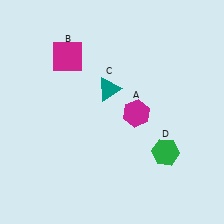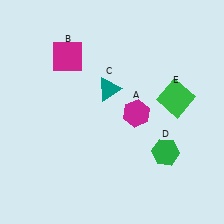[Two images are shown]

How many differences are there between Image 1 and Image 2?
There is 1 difference between the two images.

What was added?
A green square (E) was added in Image 2.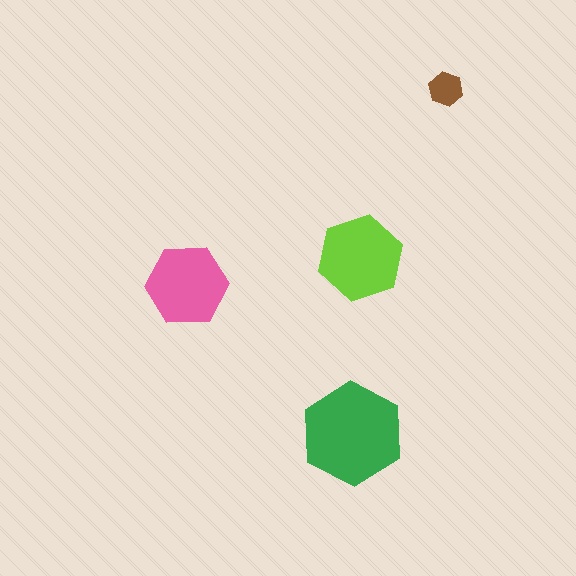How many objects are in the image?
There are 4 objects in the image.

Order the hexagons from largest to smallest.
the green one, the lime one, the pink one, the brown one.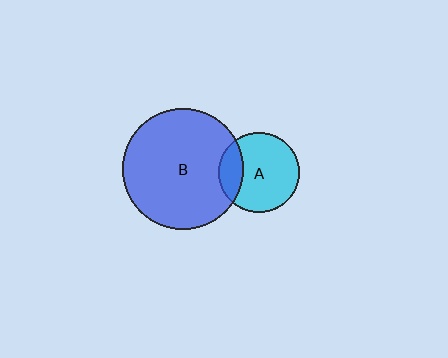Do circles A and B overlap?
Yes.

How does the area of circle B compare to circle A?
Approximately 2.2 times.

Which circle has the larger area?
Circle B (blue).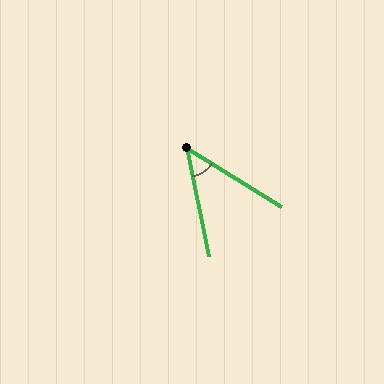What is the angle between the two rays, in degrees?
Approximately 47 degrees.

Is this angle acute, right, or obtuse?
It is acute.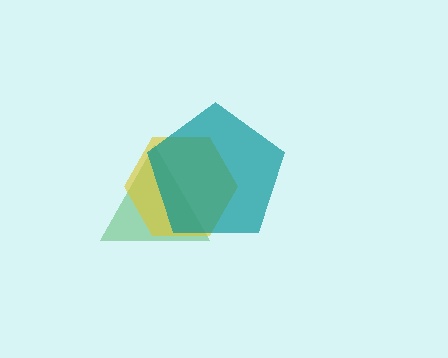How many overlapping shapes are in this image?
There are 3 overlapping shapes in the image.